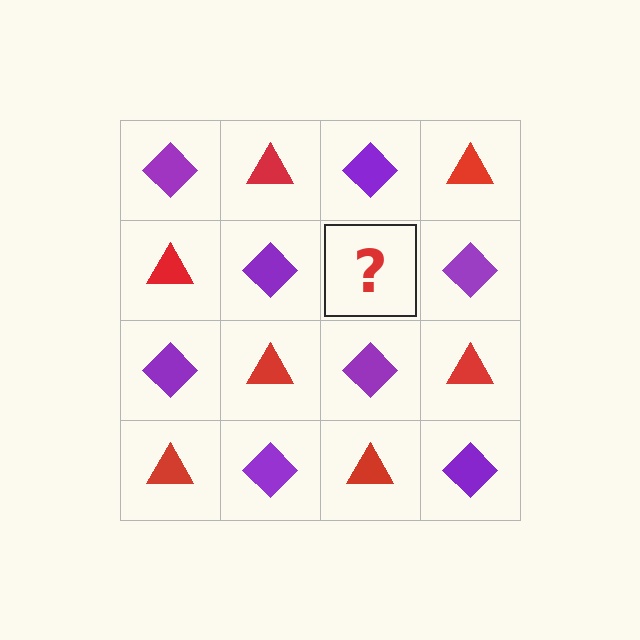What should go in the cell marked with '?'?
The missing cell should contain a red triangle.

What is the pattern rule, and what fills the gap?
The rule is that it alternates purple diamond and red triangle in a checkerboard pattern. The gap should be filled with a red triangle.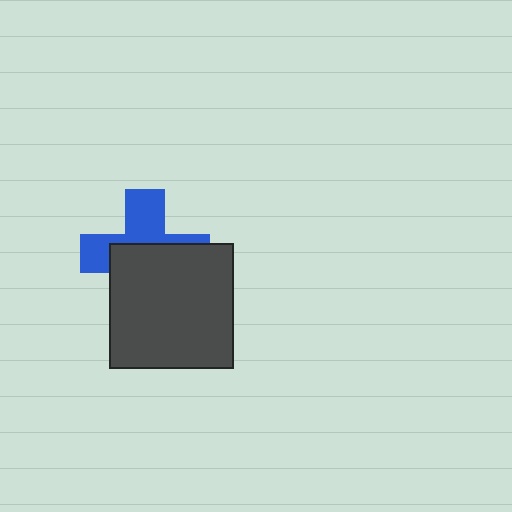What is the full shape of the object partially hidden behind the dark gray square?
The partially hidden object is a blue cross.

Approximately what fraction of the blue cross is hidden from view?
Roughly 55% of the blue cross is hidden behind the dark gray square.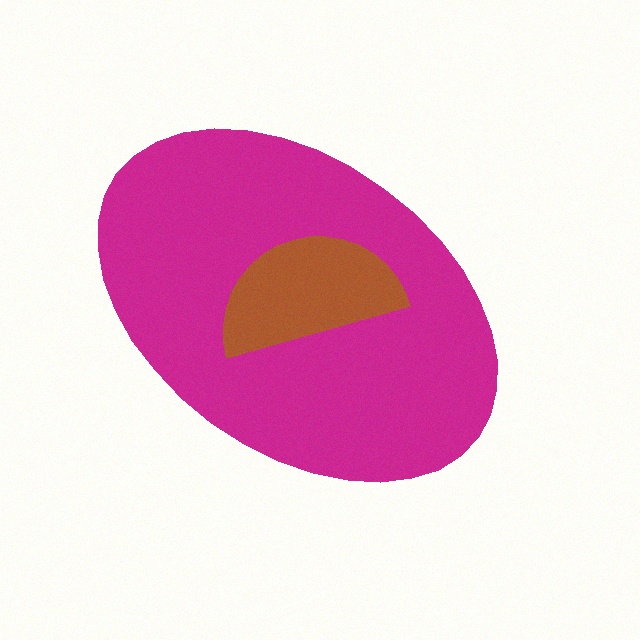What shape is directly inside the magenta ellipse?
The brown semicircle.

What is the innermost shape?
The brown semicircle.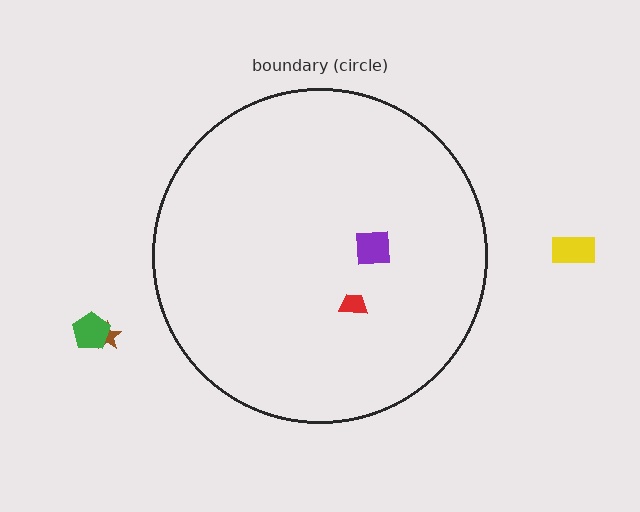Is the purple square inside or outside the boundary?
Inside.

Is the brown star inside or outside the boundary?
Outside.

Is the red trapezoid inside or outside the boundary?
Inside.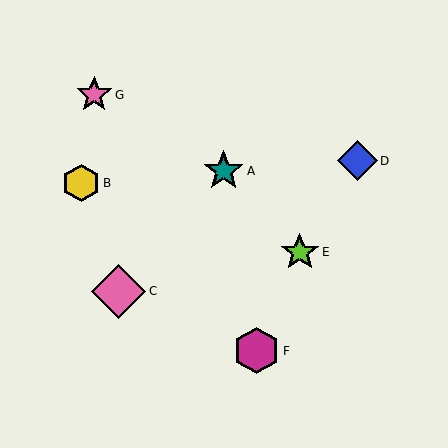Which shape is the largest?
The pink diamond (labeled C) is the largest.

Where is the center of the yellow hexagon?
The center of the yellow hexagon is at (81, 183).